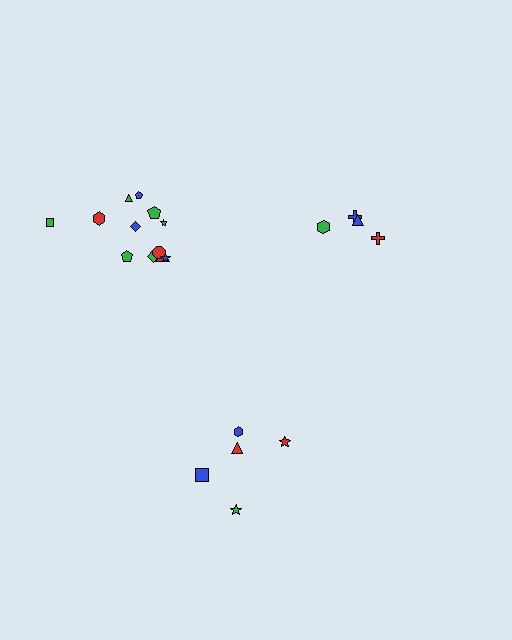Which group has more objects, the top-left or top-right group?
The top-left group.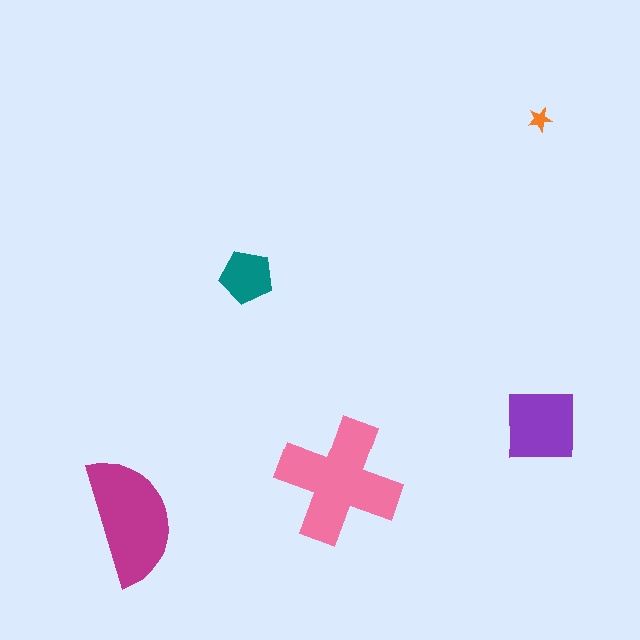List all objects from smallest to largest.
The orange star, the teal pentagon, the purple square, the magenta semicircle, the pink cross.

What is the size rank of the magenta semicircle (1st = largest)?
2nd.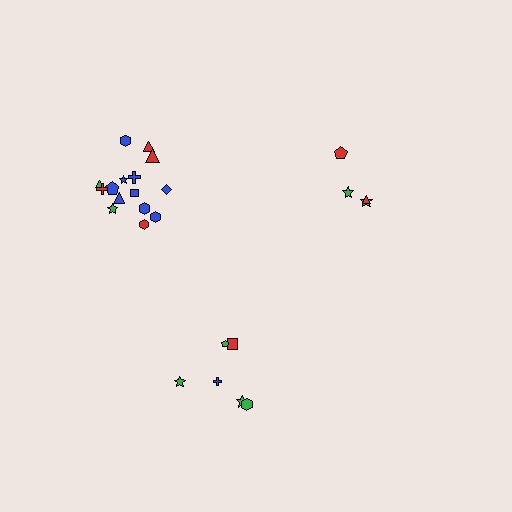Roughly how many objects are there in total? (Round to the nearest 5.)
Roughly 25 objects in total.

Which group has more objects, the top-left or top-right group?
The top-left group.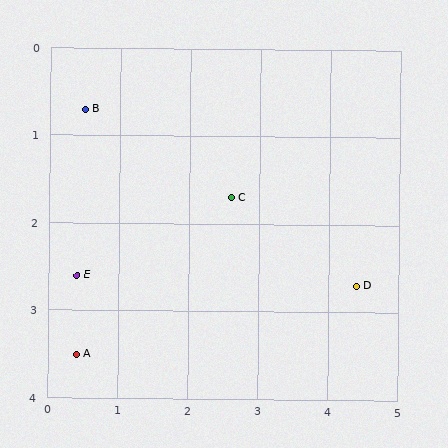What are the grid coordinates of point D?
Point D is at approximately (4.4, 2.7).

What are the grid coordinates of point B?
Point B is at approximately (0.5, 0.7).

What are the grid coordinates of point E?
Point E is at approximately (0.4, 2.6).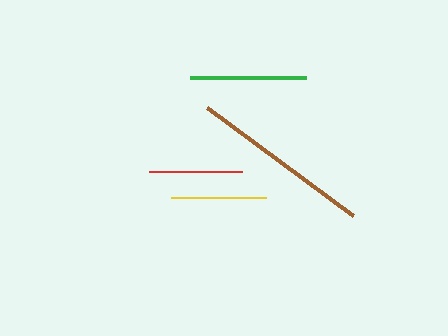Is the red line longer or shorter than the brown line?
The brown line is longer than the red line.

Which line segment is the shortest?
The red line is the shortest at approximately 93 pixels.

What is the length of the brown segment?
The brown segment is approximately 182 pixels long.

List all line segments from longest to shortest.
From longest to shortest: brown, green, yellow, red.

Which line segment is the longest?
The brown line is the longest at approximately 182 pixels.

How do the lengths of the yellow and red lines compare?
The yellow and red lines are approximately the same length.